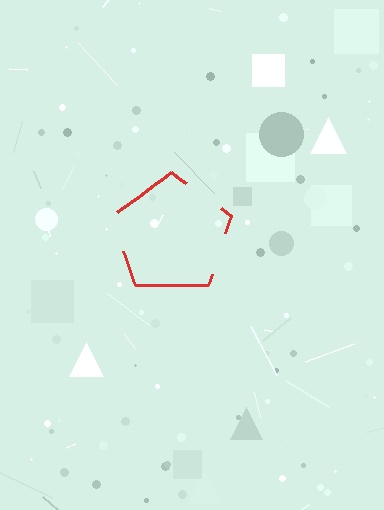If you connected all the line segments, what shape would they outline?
They would outline a pentagon.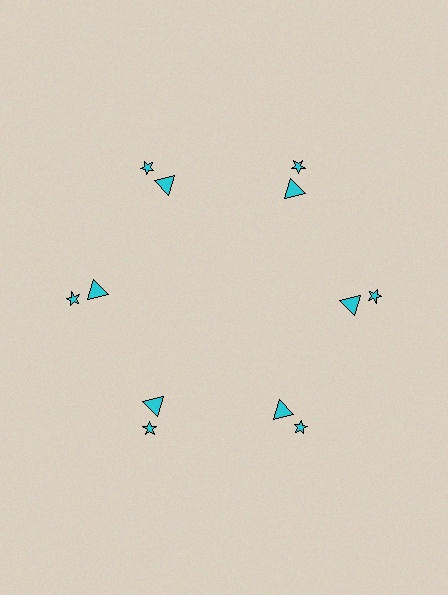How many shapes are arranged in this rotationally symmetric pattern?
There are 12 shapes, arranged in 6 groups of 2.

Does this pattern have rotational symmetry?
Yes, this pattern has 6-fold rotational symmetry. It looks the same after rotating 60 degrees around the center.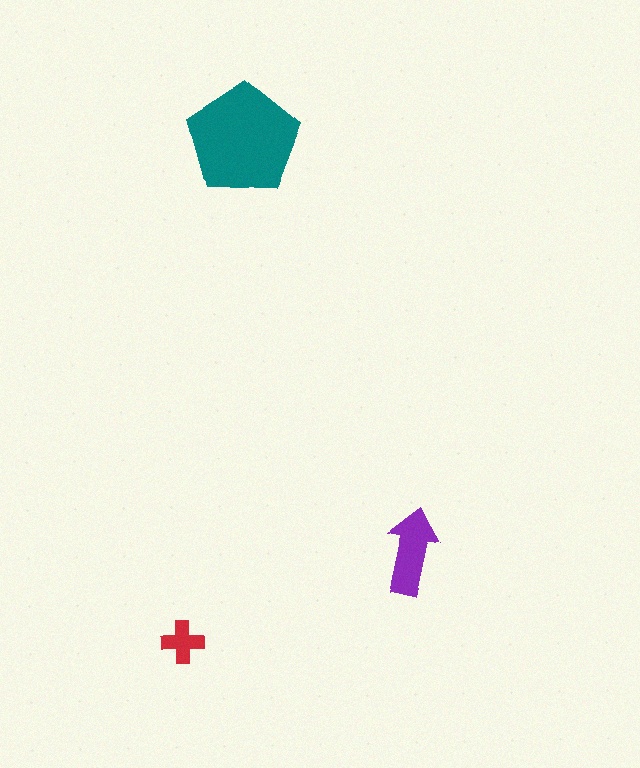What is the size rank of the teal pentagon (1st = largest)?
1st.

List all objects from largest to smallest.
The teal pentagon, the purple arrow, the red cross.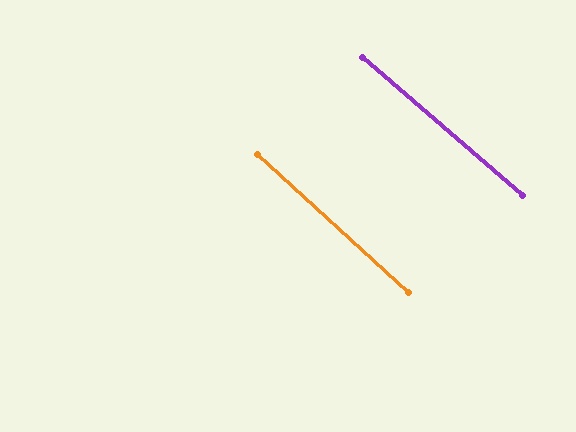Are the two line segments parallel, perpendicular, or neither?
Parallel — their directions differ by only 1.6°.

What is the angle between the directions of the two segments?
Approximately 2 degrees.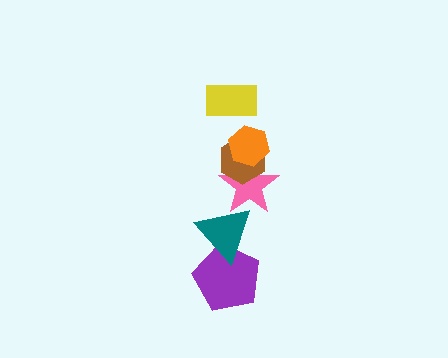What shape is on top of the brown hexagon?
The orange hexagon is on top of the brown hexagon.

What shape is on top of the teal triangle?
The pink star is on top of the teal triangle.